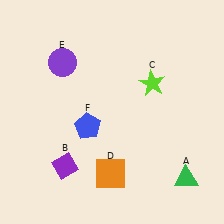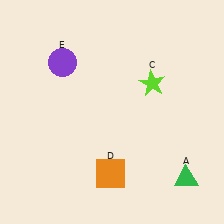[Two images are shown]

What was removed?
The blue pentagon (F), the purple diamond (B) were removed in Image 2.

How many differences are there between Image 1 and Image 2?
There are 2 differences between the two images.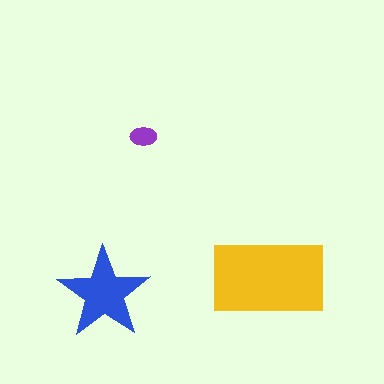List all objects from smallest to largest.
The purple ellipse, the blue star, the yellow rectangle.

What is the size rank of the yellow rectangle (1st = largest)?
1st.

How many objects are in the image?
There are 3 objects in the image.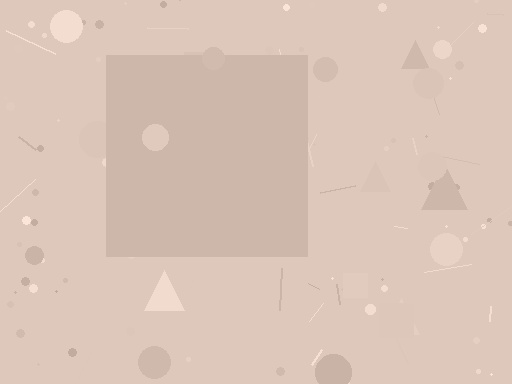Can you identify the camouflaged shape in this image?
The camouflaged shape is a square.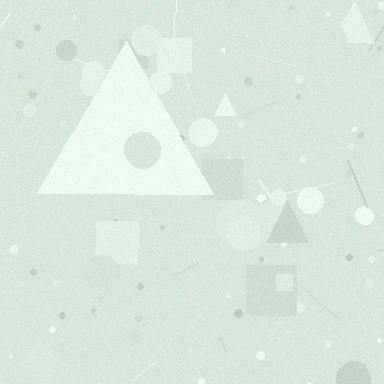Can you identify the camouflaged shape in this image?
The camouflaged shape is a triangle.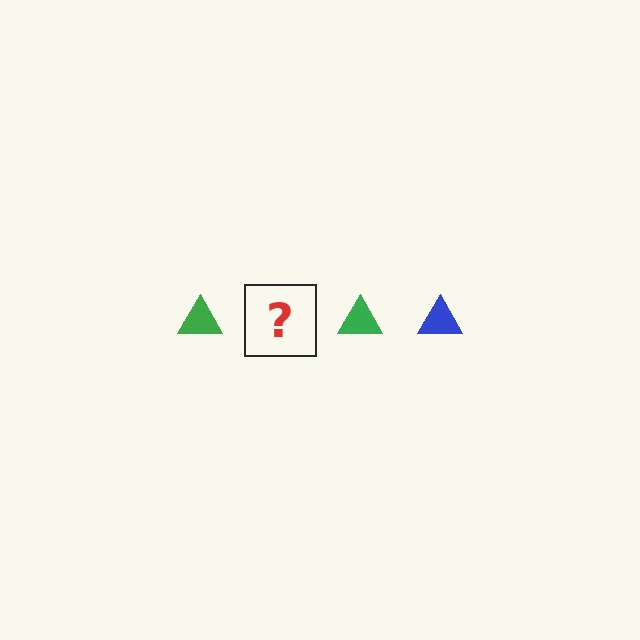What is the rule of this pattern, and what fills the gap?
The rule is that the pattern cycles through green, blue triangles. The gap should be filled with a blue triangle.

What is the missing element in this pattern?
The missing element is a blue triangle.